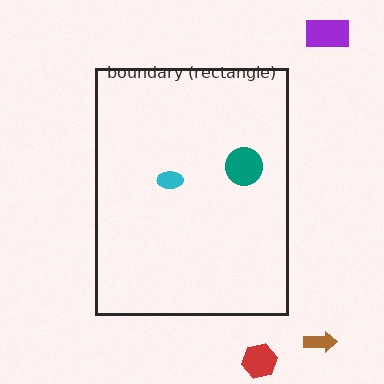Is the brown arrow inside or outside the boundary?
Outside.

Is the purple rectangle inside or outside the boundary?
Outside.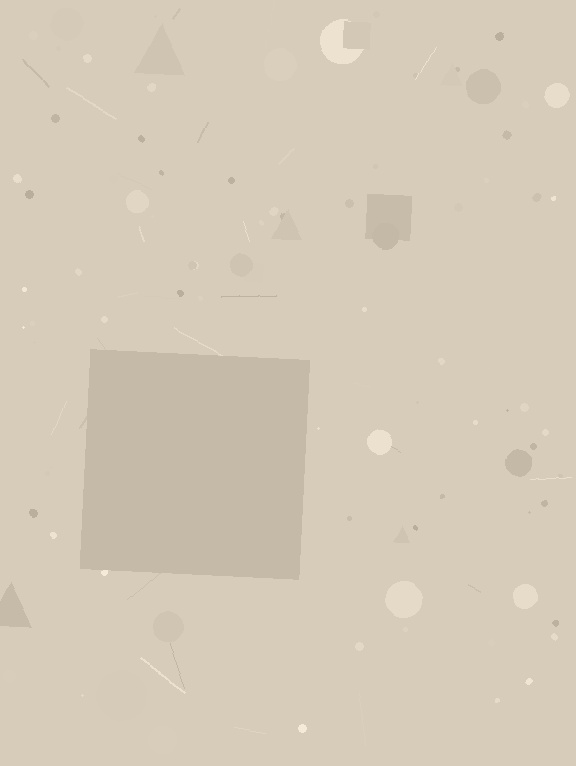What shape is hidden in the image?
A square is hidden in the image.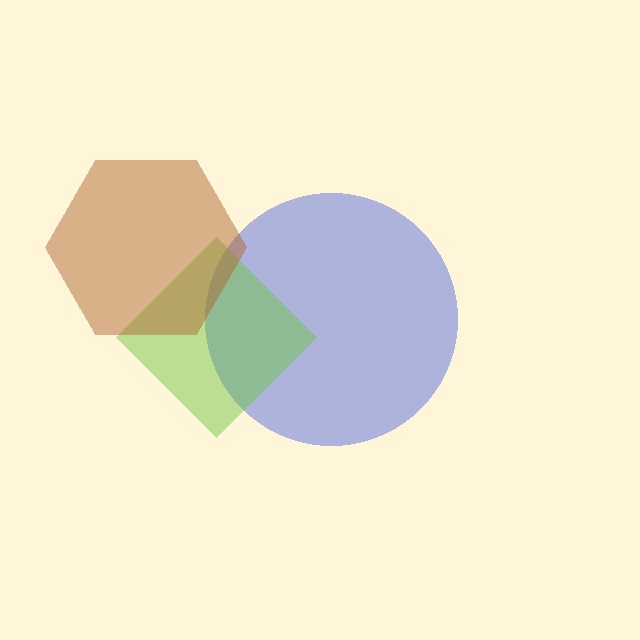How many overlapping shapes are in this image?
There are 3 overlapping shapes in the image.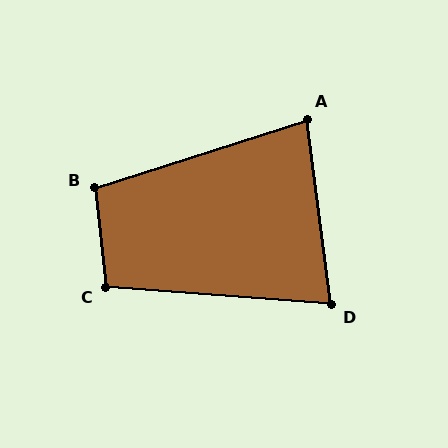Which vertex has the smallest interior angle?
D, at approximately 78 degrees.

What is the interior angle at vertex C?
Approximately 101 degrees (obtuse).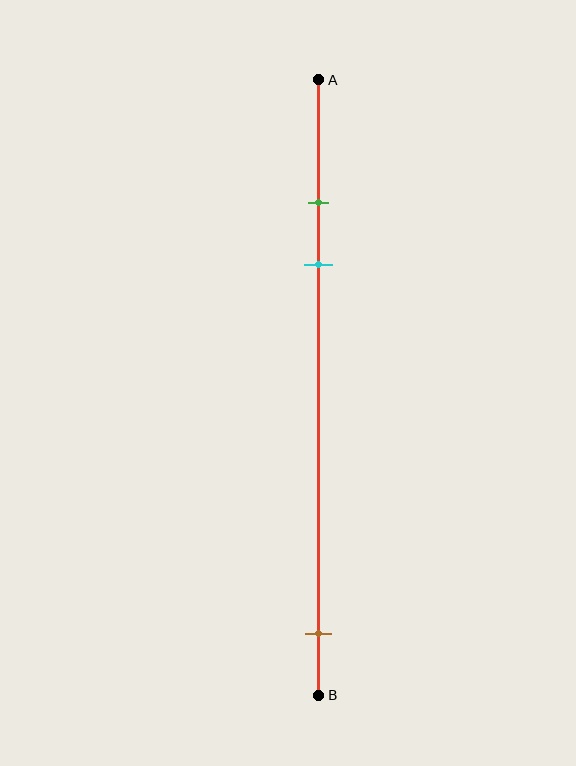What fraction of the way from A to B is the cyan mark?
The cyan mark is approximately 30% (0.3) of the way from A to B.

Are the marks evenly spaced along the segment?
No, the marks are not evenly spaced.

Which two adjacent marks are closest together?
The green and cyan marks are the closest adjacent pair.